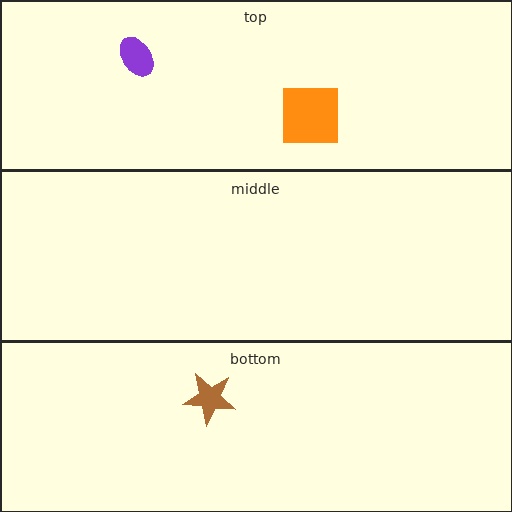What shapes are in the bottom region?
The brown star.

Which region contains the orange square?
The top region.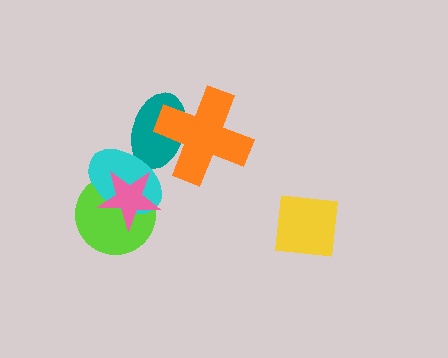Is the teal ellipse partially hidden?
Yes, it is partially covered by another shape.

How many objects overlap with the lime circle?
2 objects overlap with the lime circle.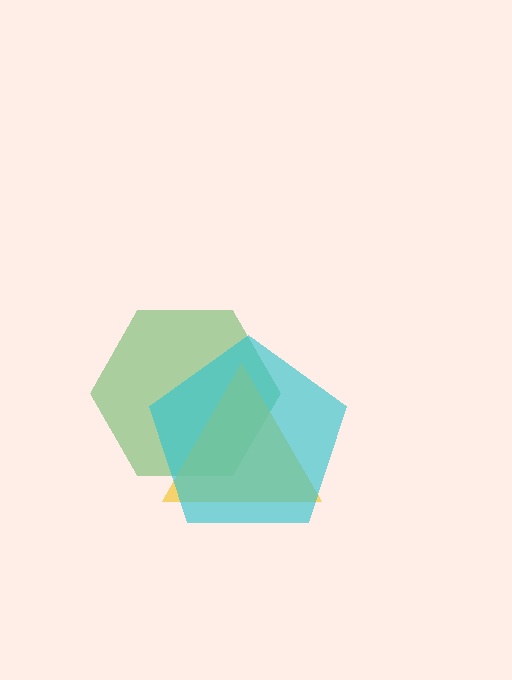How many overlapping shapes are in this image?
There are 3 overlapping shapes in the image.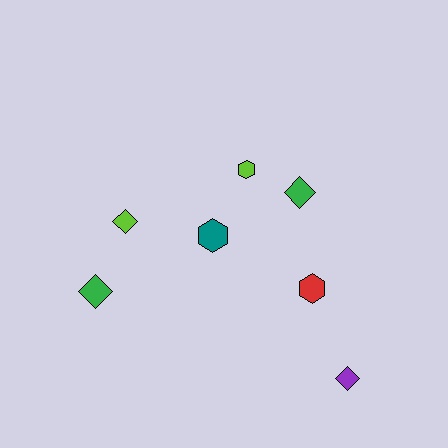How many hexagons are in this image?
There are 3 hexagons.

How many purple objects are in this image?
There is 1 purple object.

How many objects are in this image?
There are 7 objects.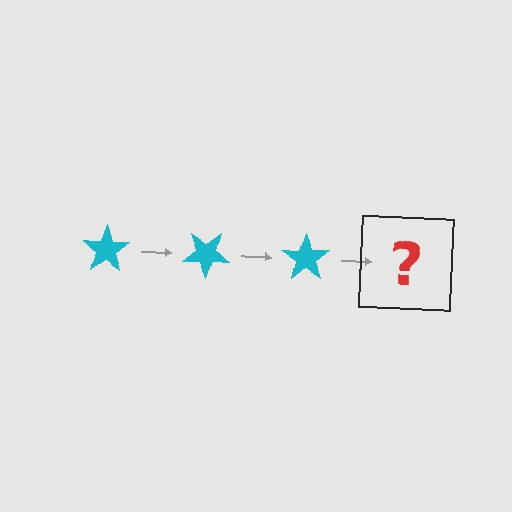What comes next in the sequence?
The next element should be a cyan star rotated 105 degrees.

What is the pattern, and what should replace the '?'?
The pattern is that the star rotates 35 degrees each step. The '?' should be a cyan star rotated 105 degrees.